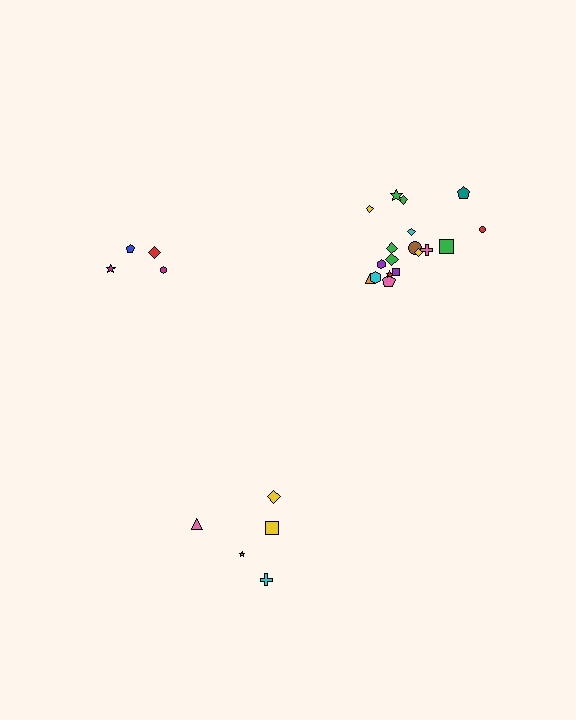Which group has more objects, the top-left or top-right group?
The top-right group.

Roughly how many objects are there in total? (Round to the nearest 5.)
Roughly 25 objects in total.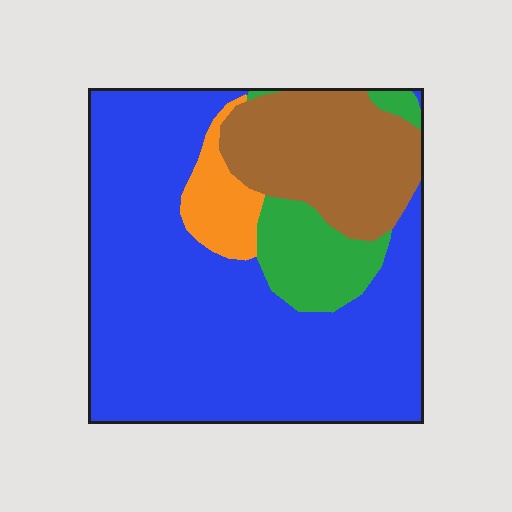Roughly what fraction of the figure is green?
Green takes up about one tenth (1/10) of the figure.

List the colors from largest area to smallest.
From largest to smallest: blue, brown, green, orange.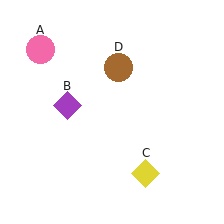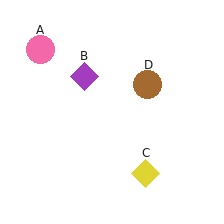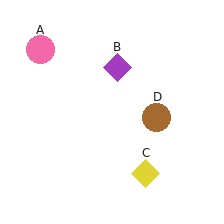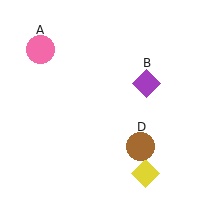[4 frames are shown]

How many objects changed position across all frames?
2 objects changed position: purple diamond (object B), brown circle (object D).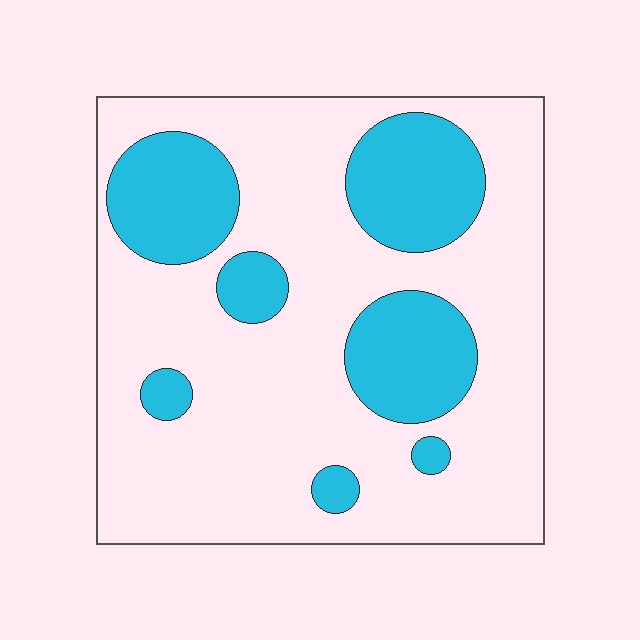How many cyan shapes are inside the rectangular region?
7.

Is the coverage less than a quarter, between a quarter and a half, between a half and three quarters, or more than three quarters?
Between a quarter and a half.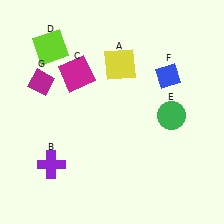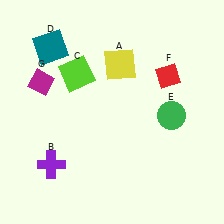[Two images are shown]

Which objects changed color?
C changed from magenta to lime. D changed from lime to teal. F changed from blue to red.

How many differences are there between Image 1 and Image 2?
There are 3 differences between the two images.